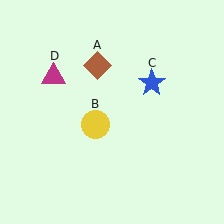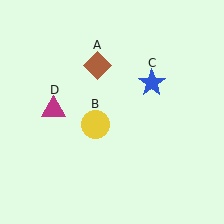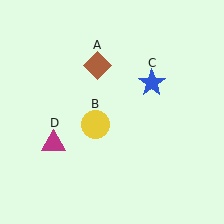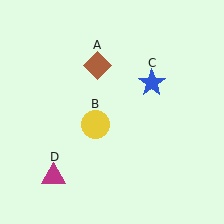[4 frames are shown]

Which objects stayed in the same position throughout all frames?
Brown diamond (object A) and yellow circle (object B) and blue star (object C) remained stationary.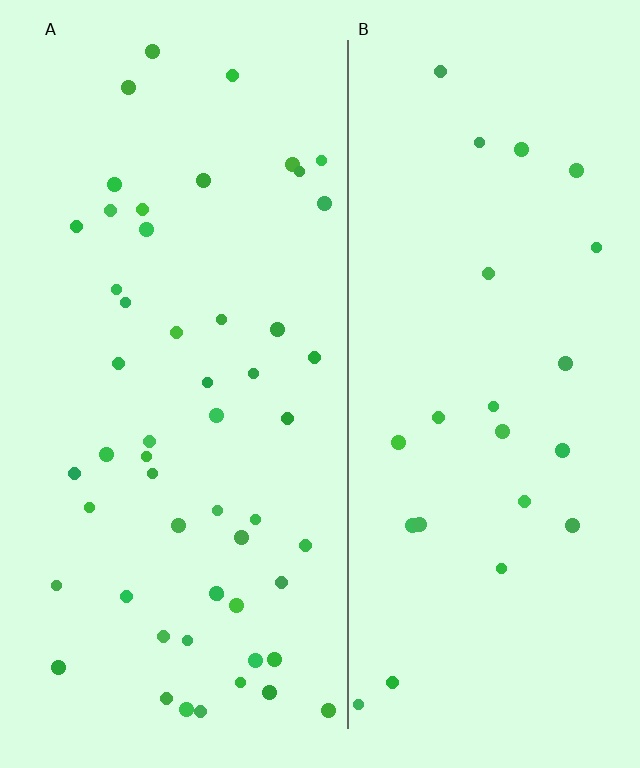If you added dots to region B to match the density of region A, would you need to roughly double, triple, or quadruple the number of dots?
Approximately double.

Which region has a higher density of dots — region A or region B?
A (the left).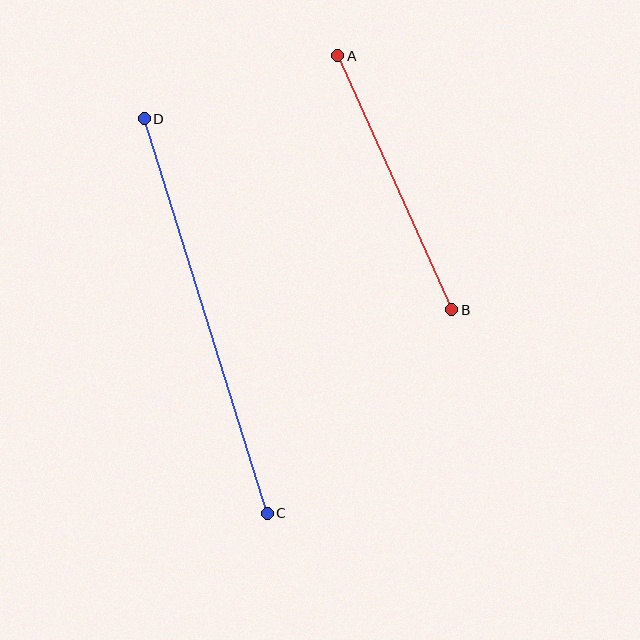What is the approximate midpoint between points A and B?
The midpoint is at approximately (395, 183) pixels.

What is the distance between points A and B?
The distance is approximately 278 pixels.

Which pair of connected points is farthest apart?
Points C and D are farthest apart.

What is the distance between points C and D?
The distance is approximately 413 pixels.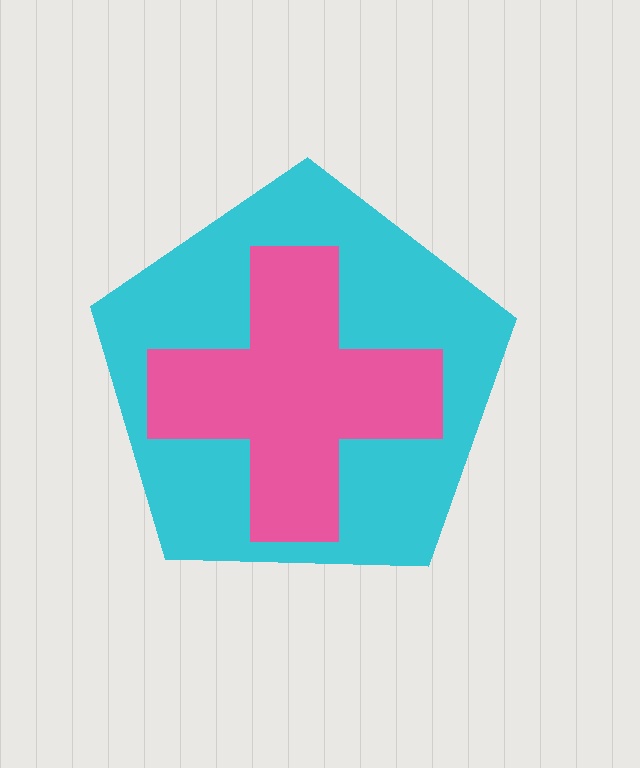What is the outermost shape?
The cyan pentagon.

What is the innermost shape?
The pink cross.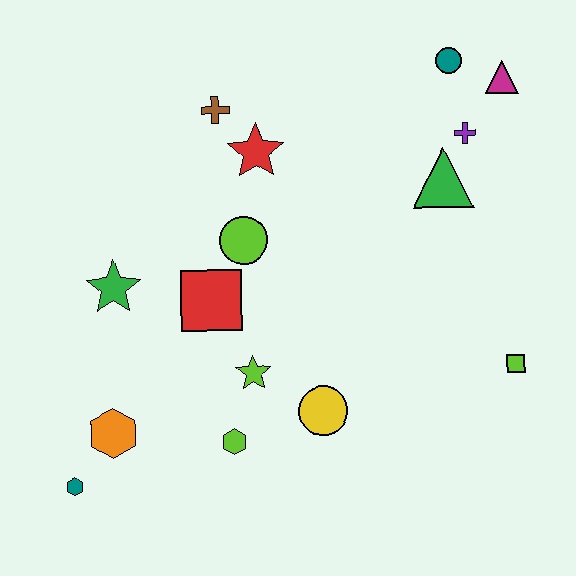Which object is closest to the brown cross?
The red star is closest to the brown cross.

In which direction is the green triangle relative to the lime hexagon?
The green triangle is above the lime hexagon.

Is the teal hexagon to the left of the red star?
Yes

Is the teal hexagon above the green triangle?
No